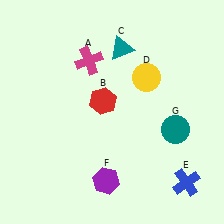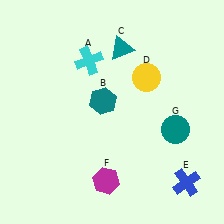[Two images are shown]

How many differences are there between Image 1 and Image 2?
There are 3 differences between the two images.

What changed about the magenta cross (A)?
In Image 1, A is magenta. In Image 2, it changed to cyan.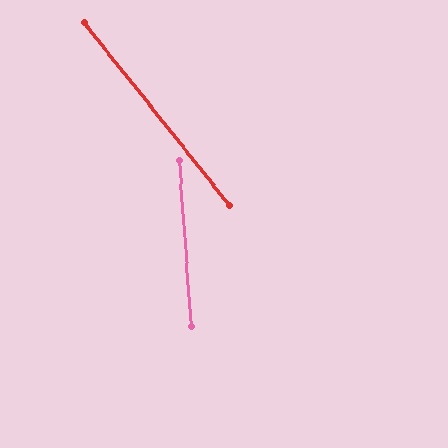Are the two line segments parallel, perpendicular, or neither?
Neither parallel nor perpendicular — they differ by about 34°.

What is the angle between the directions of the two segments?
Approximately 34 degrees.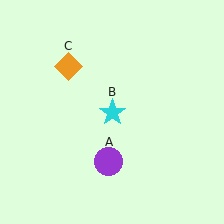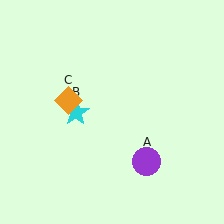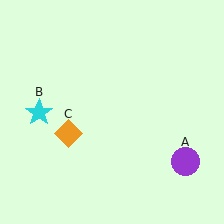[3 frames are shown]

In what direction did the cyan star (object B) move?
The cyan star (object B) moved left.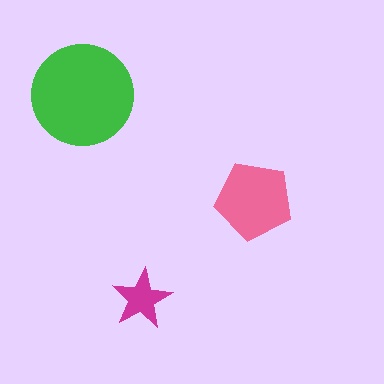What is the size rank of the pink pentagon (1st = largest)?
2nd.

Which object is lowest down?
The magenta star is bottommost.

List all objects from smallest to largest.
The magenta star, the pink pentagon, the green circle.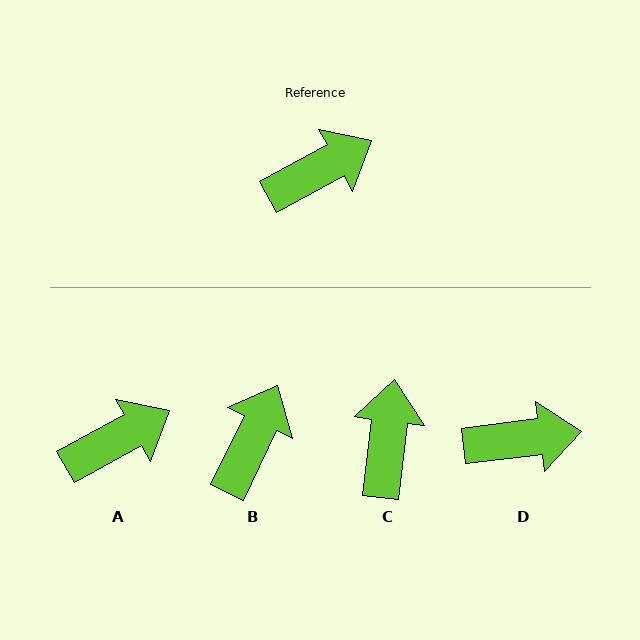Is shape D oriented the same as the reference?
No, it is off by about 22 degrees.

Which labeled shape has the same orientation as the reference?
A.